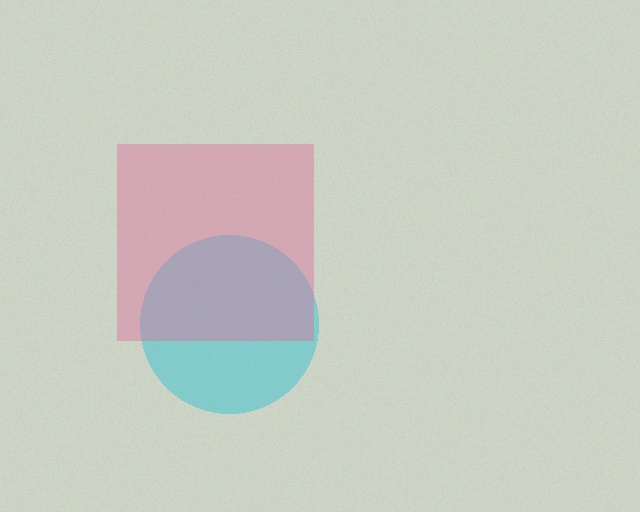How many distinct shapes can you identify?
There are 2 distinct shapes: a cyan circle, a pink square.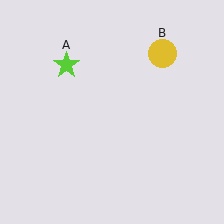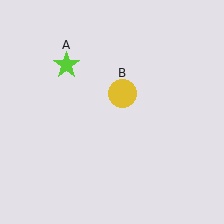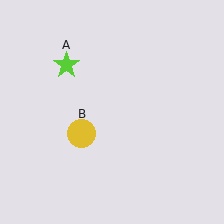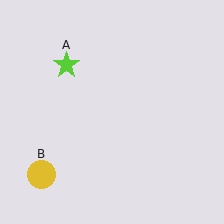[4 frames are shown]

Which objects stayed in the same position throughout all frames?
Lime star (object A) remained stationary.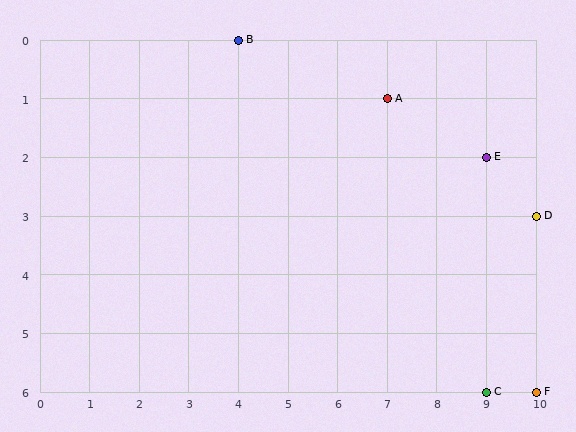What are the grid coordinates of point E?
Point E is at grid coordinates (9, 2).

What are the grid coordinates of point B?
Point B is at grid coordinates (4, 0).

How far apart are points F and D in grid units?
Points F and D are 3 rows apart.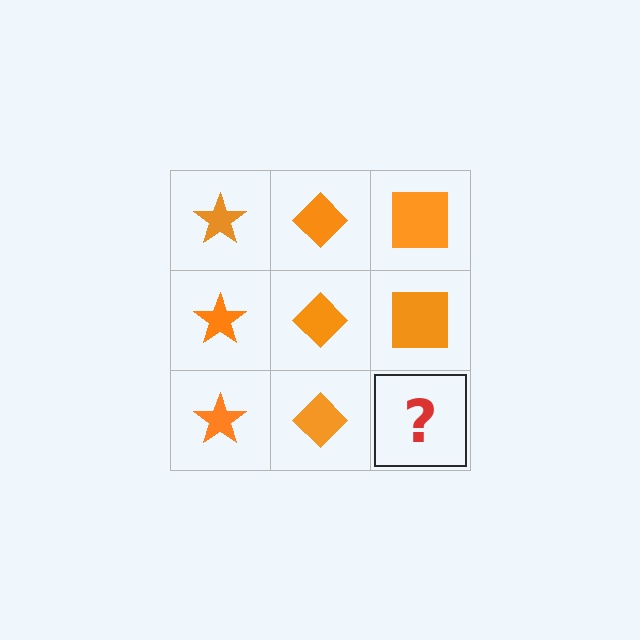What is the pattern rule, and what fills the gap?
The rule is that each column has a consistent shape. The gap should be filled with an orange square.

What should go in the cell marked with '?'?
The missing cell should contain an orange square.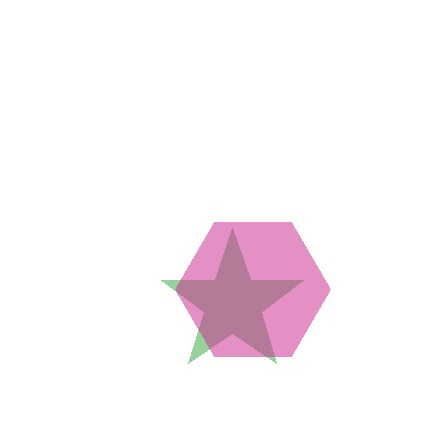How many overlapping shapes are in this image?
There are 2 overlapping shapes in the image.